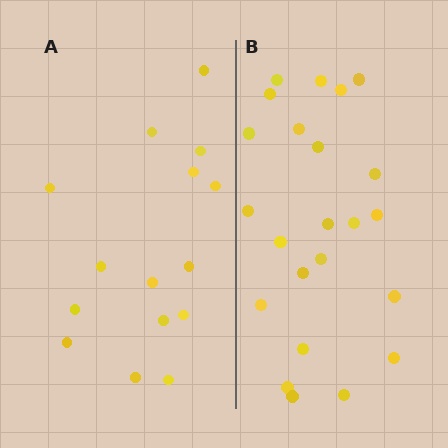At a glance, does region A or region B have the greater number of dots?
Region B (the right region) has more dots.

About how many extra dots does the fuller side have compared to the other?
Region B has roughly 8 or so more dots than region A.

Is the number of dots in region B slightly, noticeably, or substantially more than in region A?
Region B has substantially more. The ratio is roughly 1.5 to 1.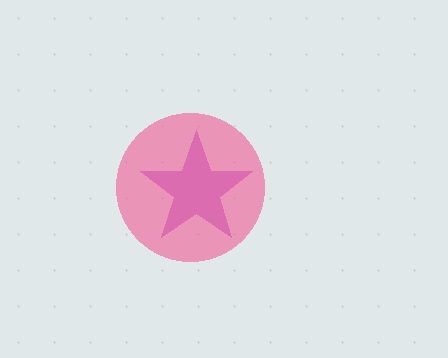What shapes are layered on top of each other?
The layered shapes are: a purple star, a pink circle.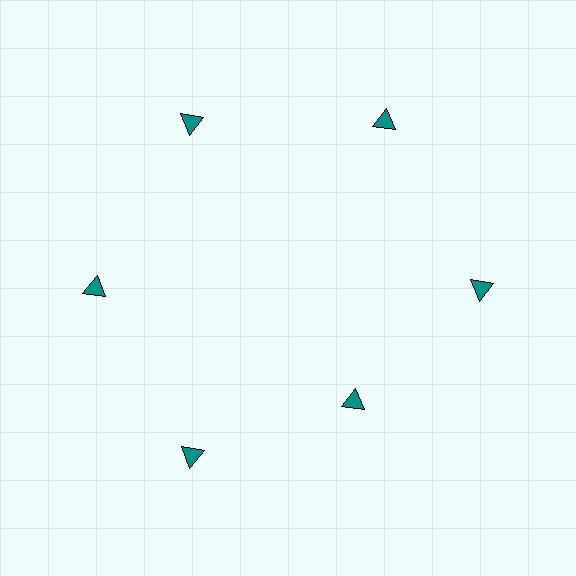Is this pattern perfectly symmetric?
No. The 6 teal triangles are arranged in a ring, but one element near the 5 o'clock position is pulled inward toward the center, breaking the 6-fold rotational symmetry.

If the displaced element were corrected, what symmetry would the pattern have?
It would have 6-fold rotational symmetry — the pattern would map onto itself every 60 degrees.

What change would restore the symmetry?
The symmetry would be restored by moving it outward, back onto the ring so that all 6 triangles sit at equal angles and equal distance from the center.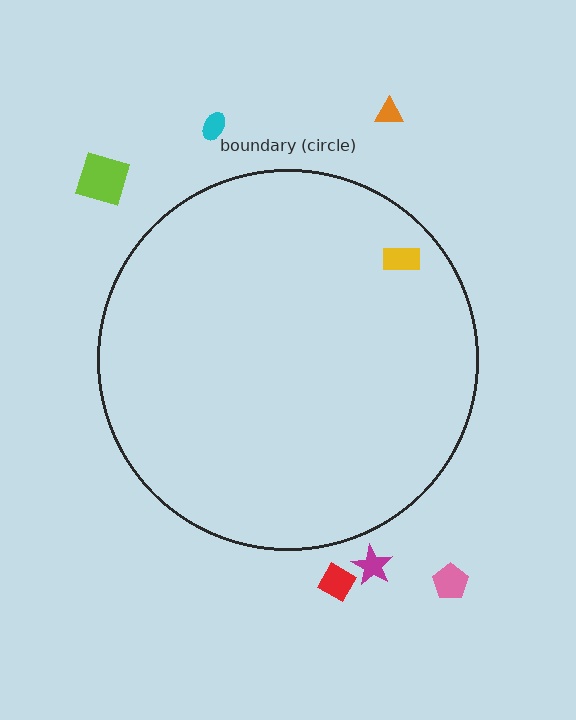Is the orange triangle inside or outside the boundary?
Outside.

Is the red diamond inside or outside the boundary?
Outside.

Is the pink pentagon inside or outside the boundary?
Outside.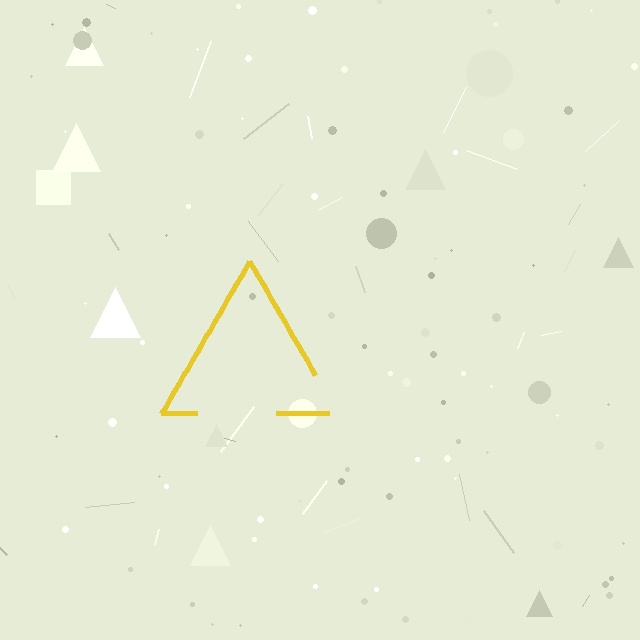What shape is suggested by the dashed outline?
The dashed outline suggests a triangle.